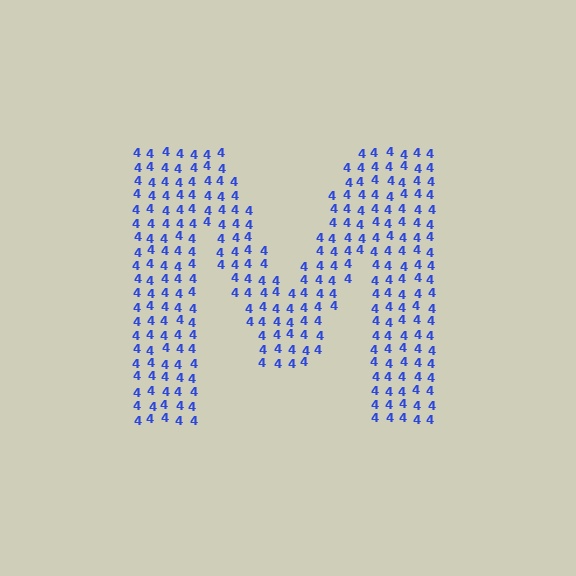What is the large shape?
The large shape is the letter M.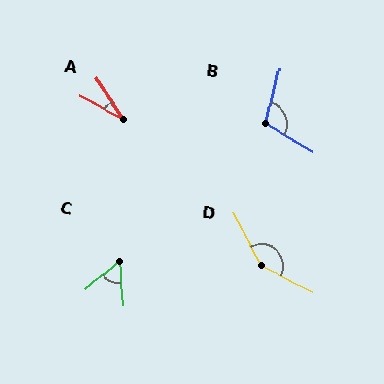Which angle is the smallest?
A, at approximately 28 degrees.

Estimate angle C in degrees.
Approximately 54 degrees.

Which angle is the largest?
D, at approximately 145 degrees.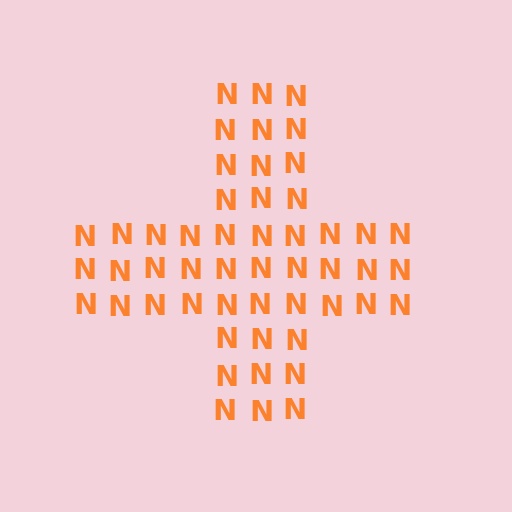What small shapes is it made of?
It is made of small letter N's.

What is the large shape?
The large shape is a cross.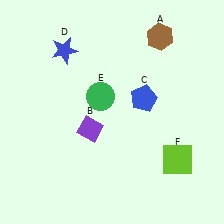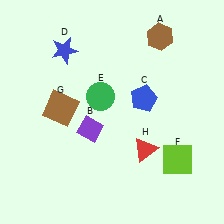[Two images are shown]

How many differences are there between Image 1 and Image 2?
There are 2 differences between the two images.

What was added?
A brown square (G), a red triangle (H) were added in Image 2.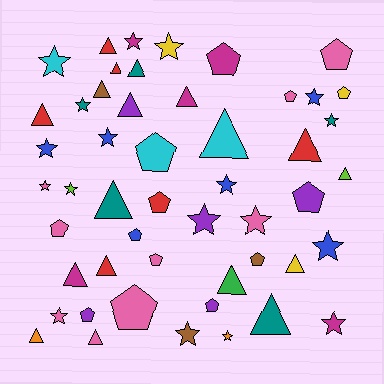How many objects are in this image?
There are 50 objects.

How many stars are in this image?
There are 18 stars.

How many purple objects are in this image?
There are 5 purple objects.